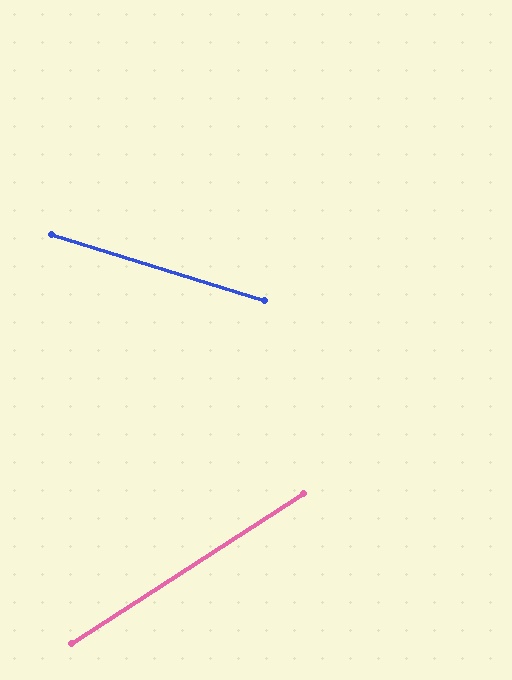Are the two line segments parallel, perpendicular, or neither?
Neither parallel nor perpendicular — they differ by about 50°.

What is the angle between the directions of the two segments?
Approximately 50 degrees.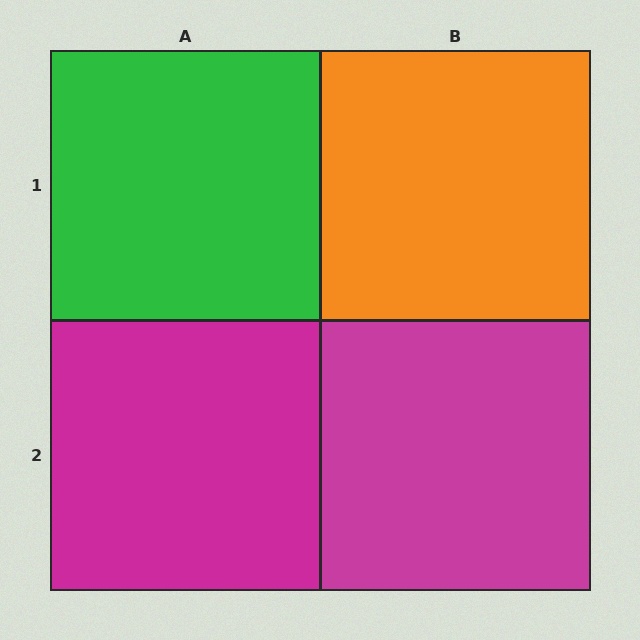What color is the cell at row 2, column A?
Magenta.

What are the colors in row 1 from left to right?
Green, orange.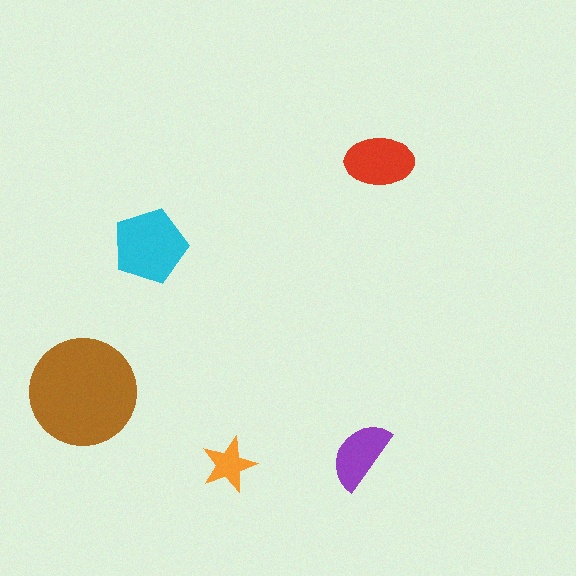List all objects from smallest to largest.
The orange star, the purple semicircle, the red ellipse, the cyan pentagon, the brown circle.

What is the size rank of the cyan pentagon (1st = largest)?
2nd.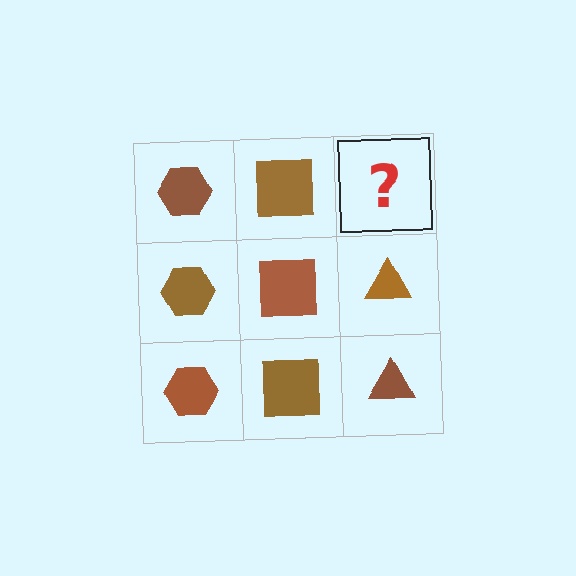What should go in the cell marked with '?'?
The missing cell should contain a brown triangle.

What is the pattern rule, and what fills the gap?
The rule is that each column has a consistent shape. The gap should be filled with a brown triangle.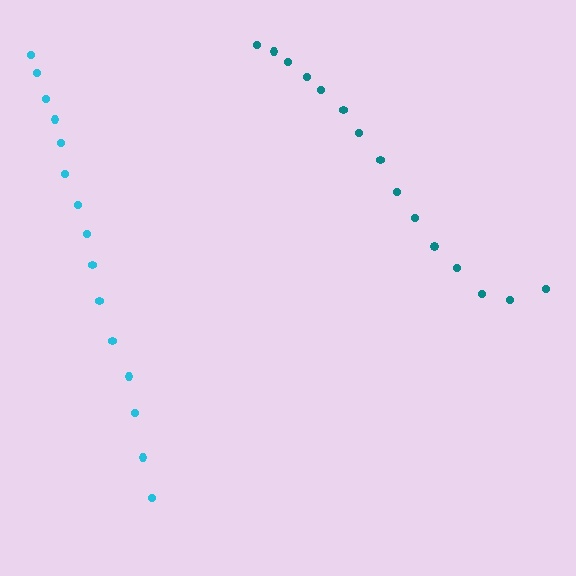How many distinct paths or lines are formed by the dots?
There are 2 distinct paths.